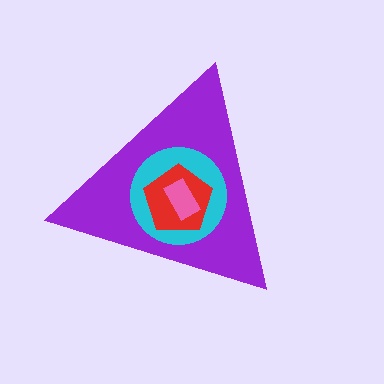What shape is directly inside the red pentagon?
The pink rectangle.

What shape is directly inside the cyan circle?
The red pentagon.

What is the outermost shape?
The purple triangle.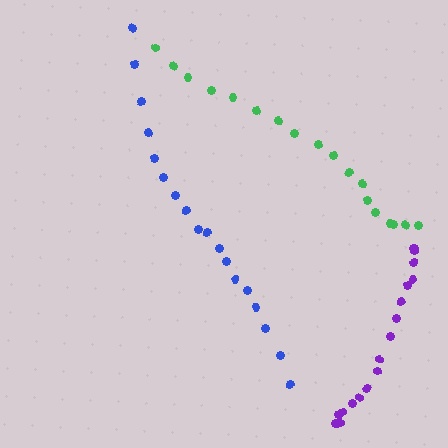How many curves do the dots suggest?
There are 3 distinct paths.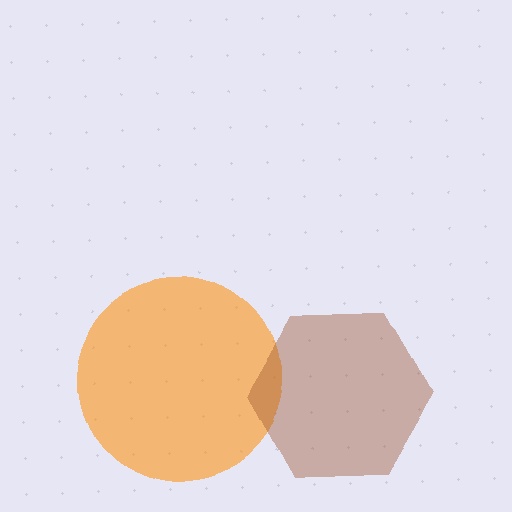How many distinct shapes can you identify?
There are 2 distinct shapes: an orange circle, a brown hexagon.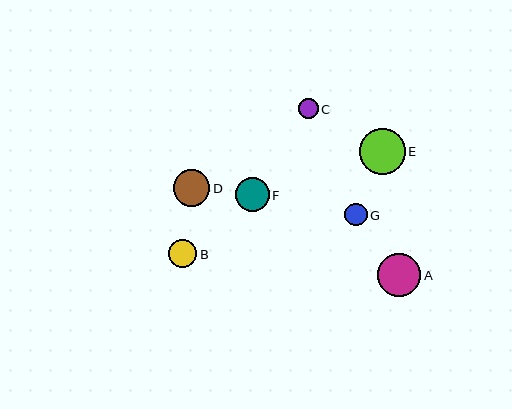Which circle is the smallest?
Circle C is the smallest with a size of approximately 20 pixels.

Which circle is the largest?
Circle E is the largest with a size of approximately 46 pixels.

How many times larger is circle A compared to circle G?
Circle A is approximately 1.9 times the size of circle G.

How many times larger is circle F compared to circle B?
Circle F is approximately 1.2 times the size of circle B.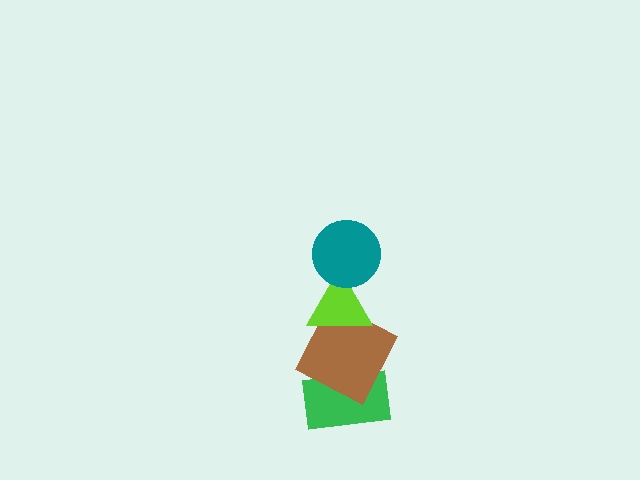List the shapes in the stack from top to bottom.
From top to bottom: the teal circle, the lime triangle, the brown square, the green rectangle.